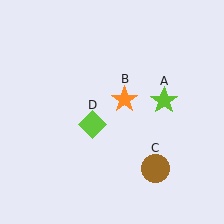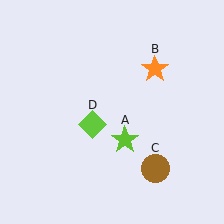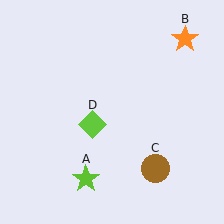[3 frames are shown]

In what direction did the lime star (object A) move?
The lime star (object A) moved down and to the left.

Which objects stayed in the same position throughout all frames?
Brown circle (object C) and lime diamond (object D) remained stationary.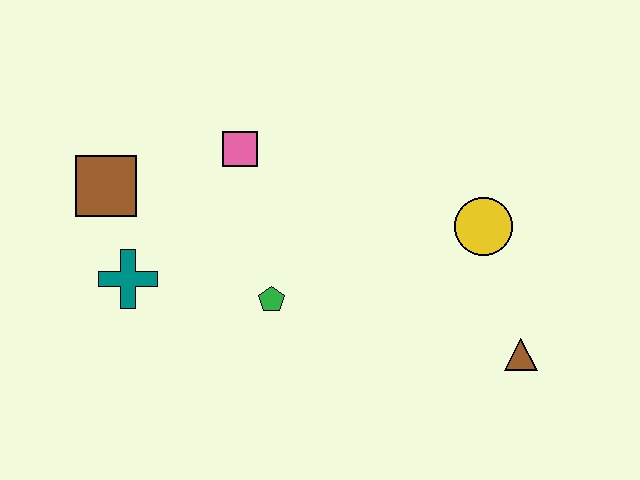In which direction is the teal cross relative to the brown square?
The teal cross is below the brown square.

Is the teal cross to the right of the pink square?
No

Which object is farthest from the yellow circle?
The brown square is farthest from the yellow circle.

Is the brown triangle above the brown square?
No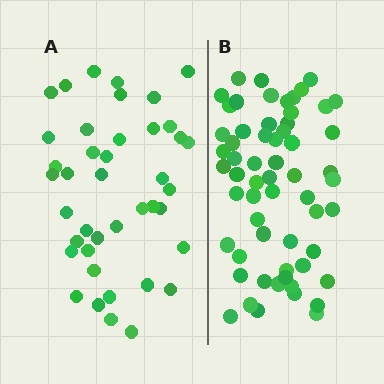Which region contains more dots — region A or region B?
Region B (the right region) has more dots.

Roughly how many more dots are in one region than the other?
Region B has approximately 20 more dots than region A.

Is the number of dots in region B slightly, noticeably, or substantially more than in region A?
Region B has substantially more. The ratio is roughly 1.5 to 1.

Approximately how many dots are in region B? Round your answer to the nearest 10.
About 60 dots.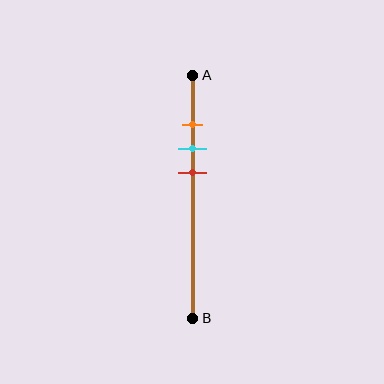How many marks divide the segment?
There are 3 marks dividing the segment.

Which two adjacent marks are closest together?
The orange and cyan marks are the closest adjacent pair.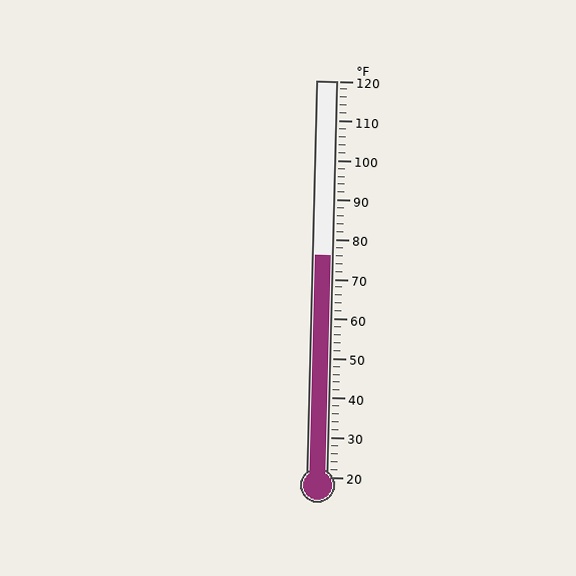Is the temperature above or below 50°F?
The temperature is above 50°F.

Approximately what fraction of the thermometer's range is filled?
The thermometer is filled to approximately 55% of its range.